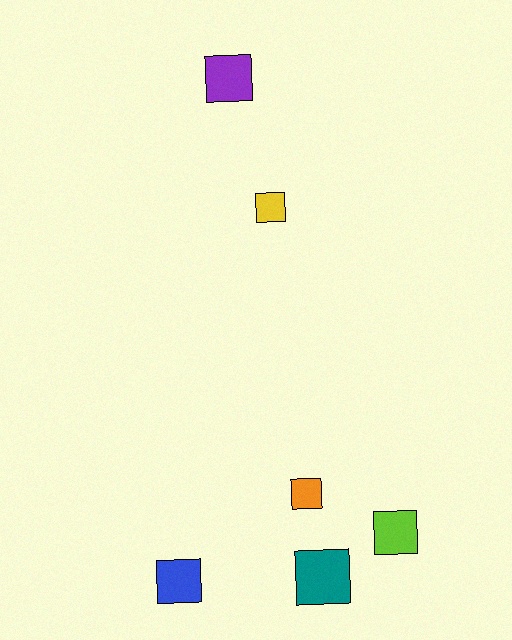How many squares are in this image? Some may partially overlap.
There are 6 squares.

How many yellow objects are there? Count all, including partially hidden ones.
There is 1 yellow object.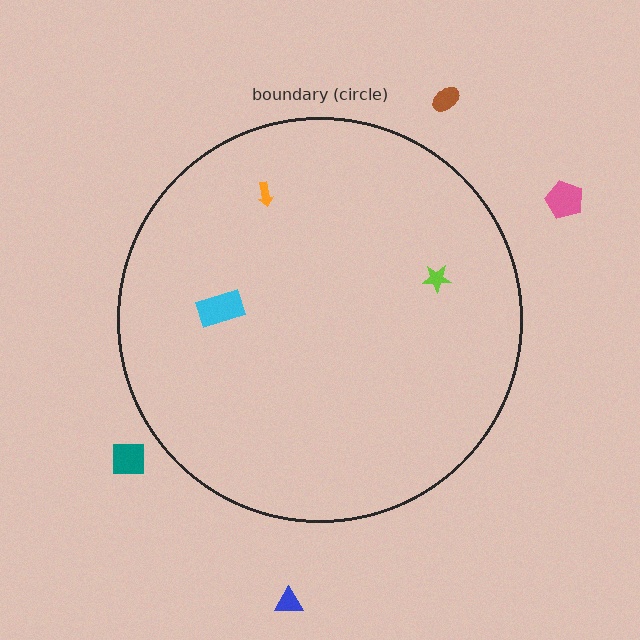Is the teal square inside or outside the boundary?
Outside.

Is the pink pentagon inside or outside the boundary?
Outside.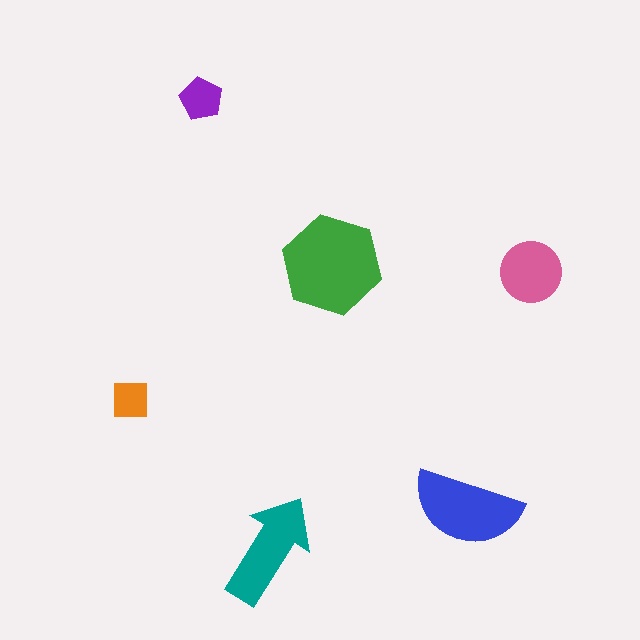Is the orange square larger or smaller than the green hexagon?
Smaller.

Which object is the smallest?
The orange square.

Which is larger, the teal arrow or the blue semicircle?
The blue semicircle.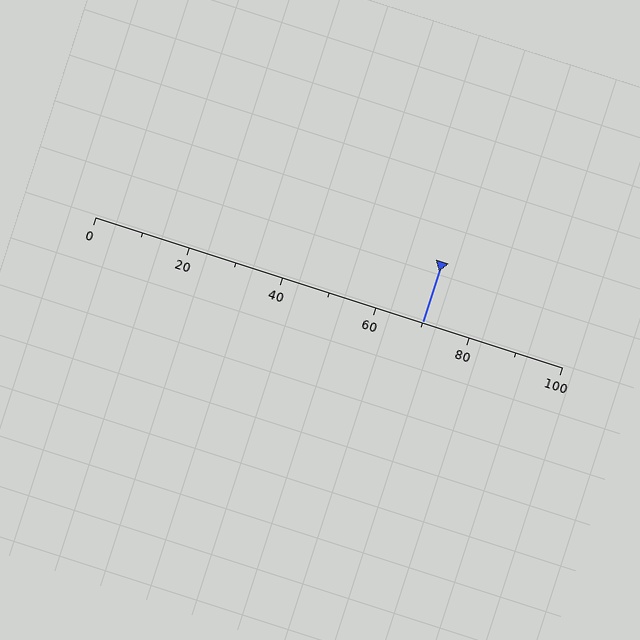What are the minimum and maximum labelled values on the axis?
The axis runs from 0 to 100.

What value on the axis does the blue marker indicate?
The marker indicates approximately 70.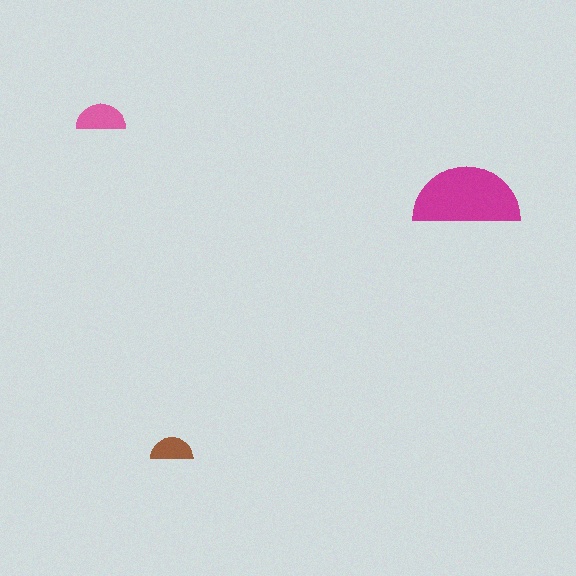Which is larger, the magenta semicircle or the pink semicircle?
The magenta one.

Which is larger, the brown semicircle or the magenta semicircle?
The magenta one.